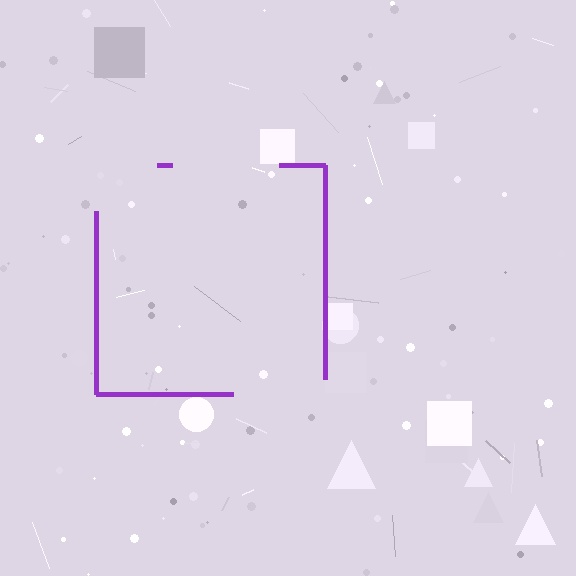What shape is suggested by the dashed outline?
The dashed outline suggests a square.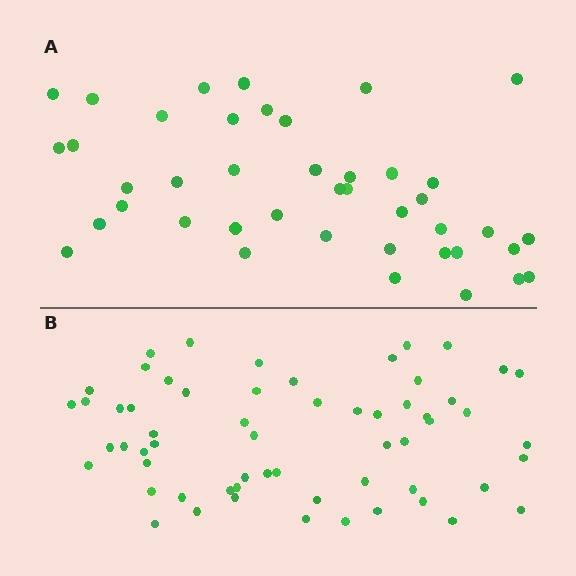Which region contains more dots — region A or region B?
Region B (the bottom region) has more dots.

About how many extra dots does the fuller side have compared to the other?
Region B has approximately 20 more dots than region A.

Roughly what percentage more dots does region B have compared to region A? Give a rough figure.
About 45% more.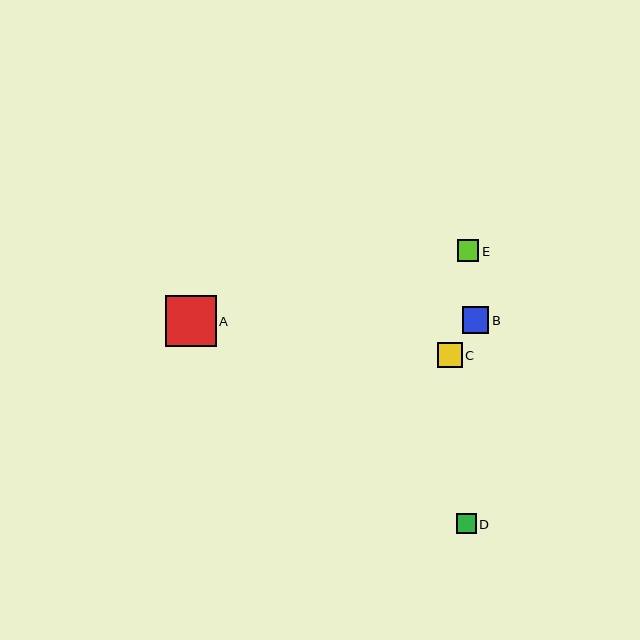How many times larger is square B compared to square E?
Square B is approximately 1.2 times the size of square E.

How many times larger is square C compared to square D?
Square C is approximately 1.3 times the size of square D.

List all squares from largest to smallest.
From largest to smallest: A, B, C, E, D.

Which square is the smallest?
Square D is the smallest with a size of approximately 20 pixels.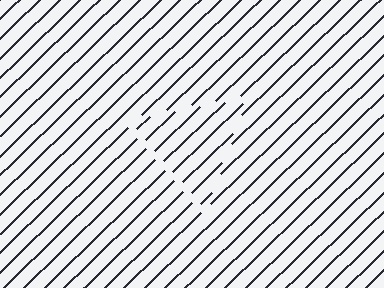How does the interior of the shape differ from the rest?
The interior of the shape contains the same grating, shifted by half a period — the contour is defined by the phase discontinuity where line-ends from the inner and outer gratings abut.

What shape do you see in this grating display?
An illusory triangle. The interior of the shape contains the same grating, shifted by half a period — the contour is defined by the phase discontinuity where line-ends from the inner and outer gratings abut.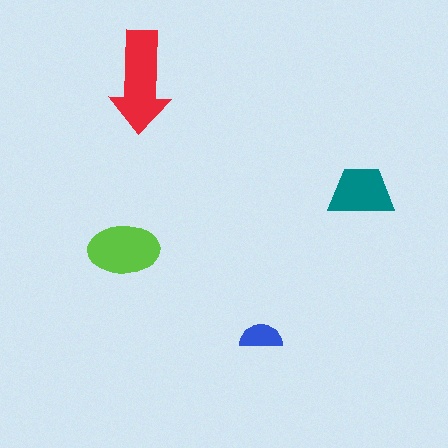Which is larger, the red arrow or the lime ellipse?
The red arrow.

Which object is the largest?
The red arrow.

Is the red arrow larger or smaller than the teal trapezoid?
Larger.